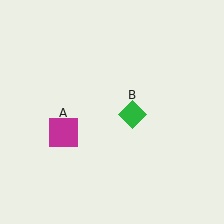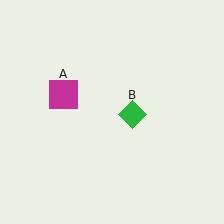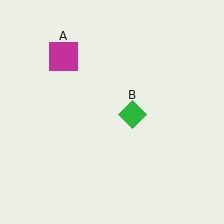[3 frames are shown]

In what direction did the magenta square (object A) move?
The magenta square (object A) moved up.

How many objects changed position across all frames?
1 object changed position: magenta square (object A).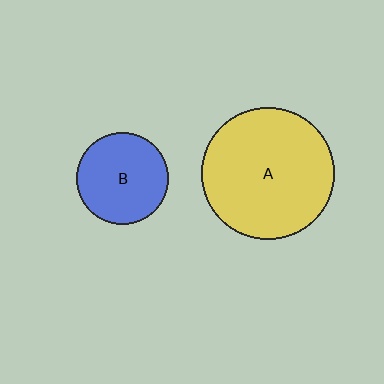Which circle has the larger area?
Circle A (yellow).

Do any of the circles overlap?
No, none of the circles overlap.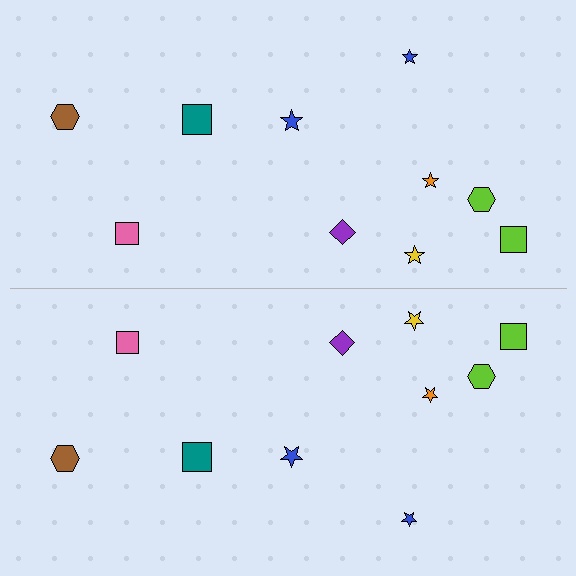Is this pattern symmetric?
Yes, this pattern has bilateral (reflection) symmetry.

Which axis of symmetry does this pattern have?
The pattern has a horizontal axis of symmetry running through the center of the image.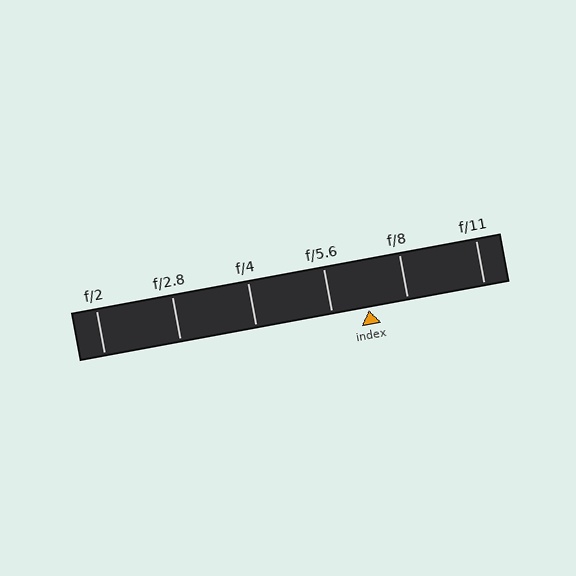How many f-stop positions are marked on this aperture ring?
There are 6 f-stop positions marked.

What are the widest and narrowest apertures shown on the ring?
The widest aperture shown is f/2 and the narrowest is f/11.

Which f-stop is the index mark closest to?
The index mark is closest to f/5.6.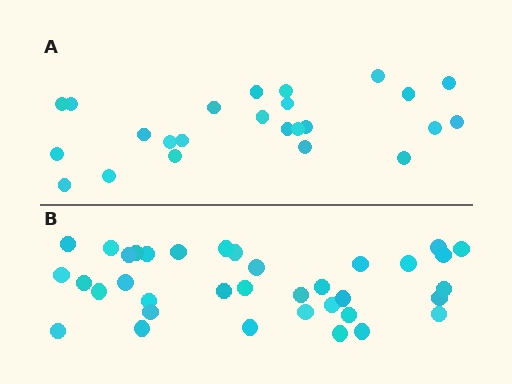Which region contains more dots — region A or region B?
Region B (the bottom region) has more dots.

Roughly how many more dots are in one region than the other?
Region B has roughly 12 or so more dots than region A.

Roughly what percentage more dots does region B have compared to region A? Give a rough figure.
About 50% more.